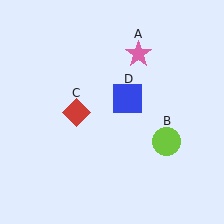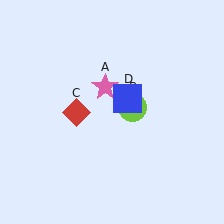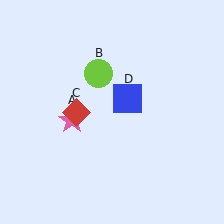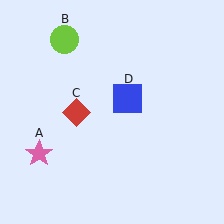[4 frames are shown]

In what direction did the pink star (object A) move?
The pink star (object A) moved down and to the left.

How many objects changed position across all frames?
2 objects changed position: pink star (object A), lime circle (object B).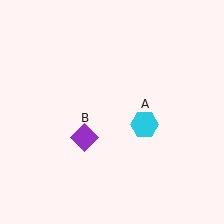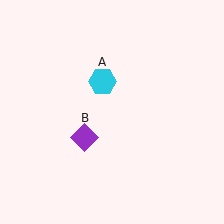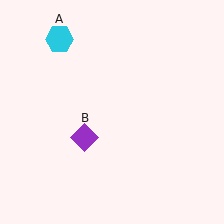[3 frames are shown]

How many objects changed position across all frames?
1 object changed position: cyan hexagon (object A).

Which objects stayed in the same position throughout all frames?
Purple diamond (object B) remained stationary.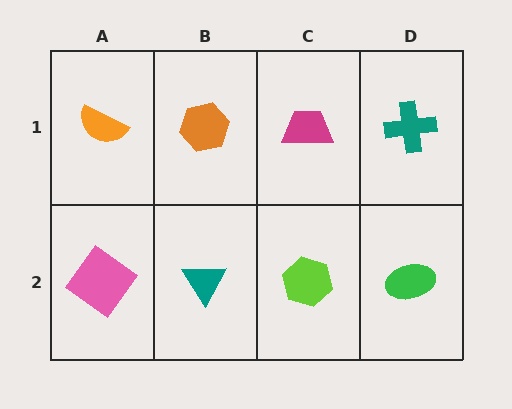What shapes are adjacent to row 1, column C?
A lime hexagon (row 2, column C), an orange hexagon (row 1, column B), a teal cross (row 1, column D).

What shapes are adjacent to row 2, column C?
A magenta trapezoid (row 1, column C), a teal triangle (row 2, column B), a green ellipse (row 2, column D).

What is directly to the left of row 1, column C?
An orange hexagon.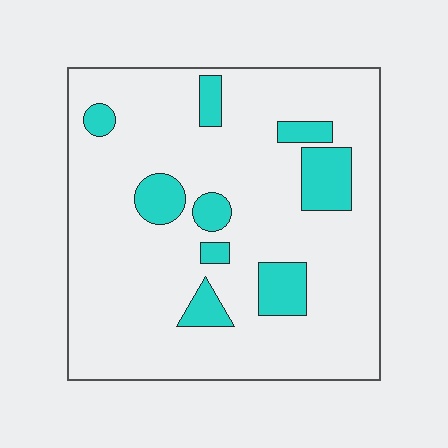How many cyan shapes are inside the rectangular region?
9.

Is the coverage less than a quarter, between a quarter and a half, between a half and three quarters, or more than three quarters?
Less than a quarter.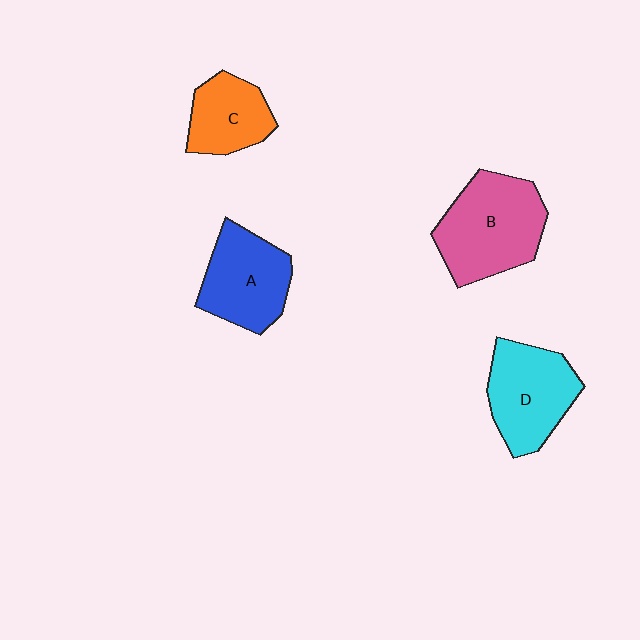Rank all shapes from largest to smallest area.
From largest to smallest: B (pink), D (cyan), A (blue), C (orange).